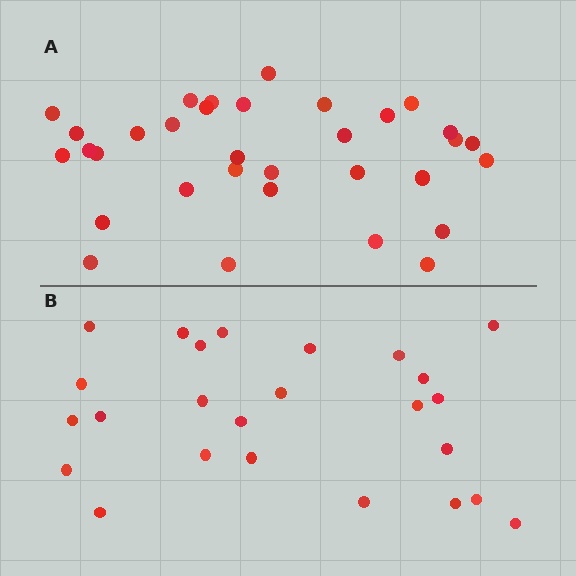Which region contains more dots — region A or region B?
Region A (the top region) has more dots.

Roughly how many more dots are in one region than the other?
Region A has roughly 8 or so more dots than region B.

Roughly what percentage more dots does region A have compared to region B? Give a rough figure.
About 30% more.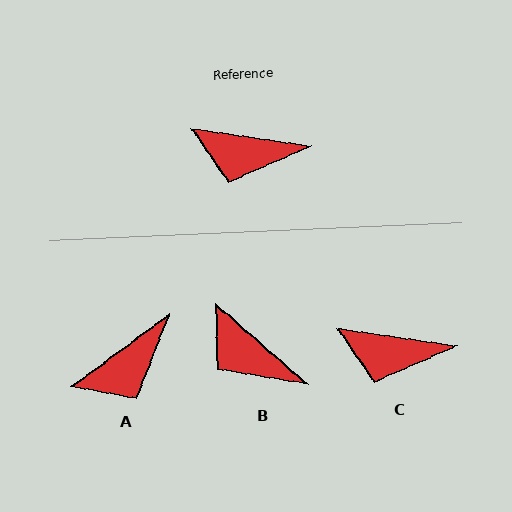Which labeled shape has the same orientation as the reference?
C.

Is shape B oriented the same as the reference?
No, it is off by about 33 degrees.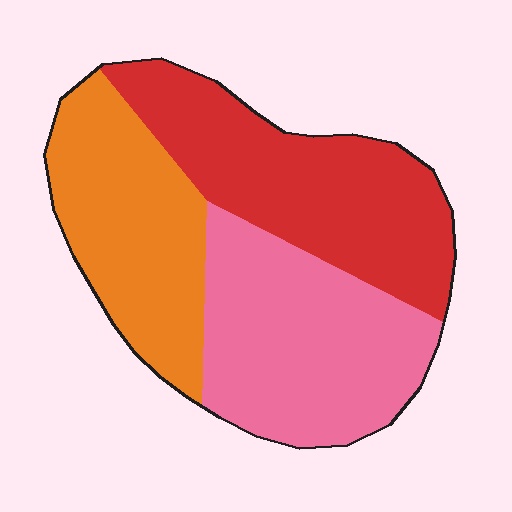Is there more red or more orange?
Red.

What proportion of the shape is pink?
Pink takes up about one third (1/3) of the shape.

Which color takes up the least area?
Orange, at roughly 30%.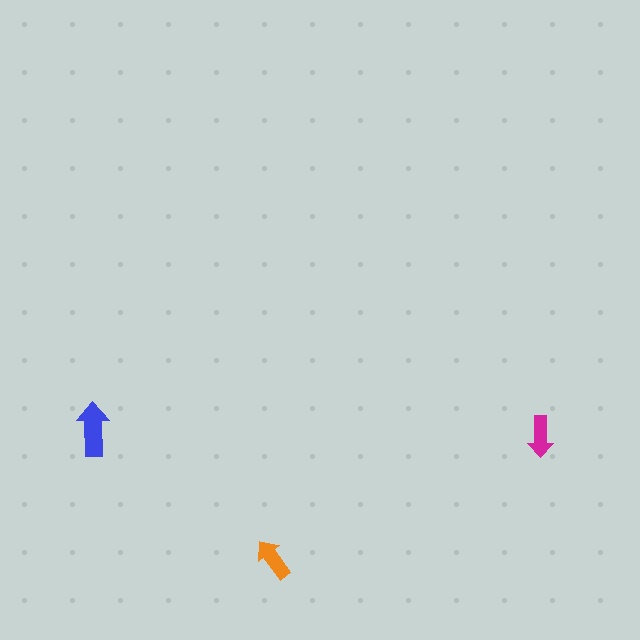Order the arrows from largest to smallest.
the blue one, the orange one, the magenta one.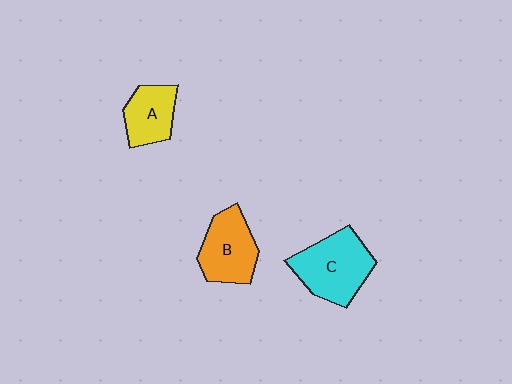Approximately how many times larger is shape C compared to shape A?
Approximately 1.6 times.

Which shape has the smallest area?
Shape A (yellow).